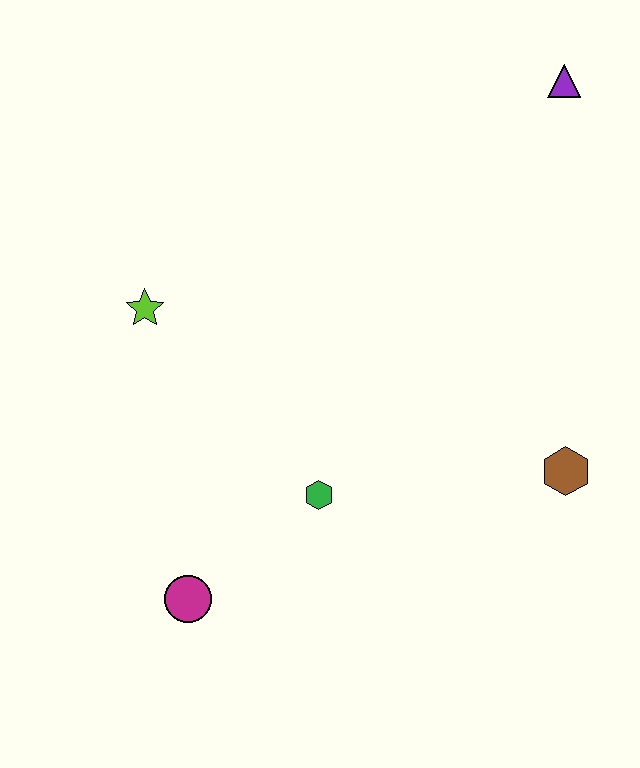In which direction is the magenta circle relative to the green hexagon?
The magenta circle is to the left of the green hexagon.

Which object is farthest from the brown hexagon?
The lime star is farthest from the brown hexagon.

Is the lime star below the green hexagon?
No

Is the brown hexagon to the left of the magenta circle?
No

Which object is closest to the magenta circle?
The green hexagon is closest to the magenta circle.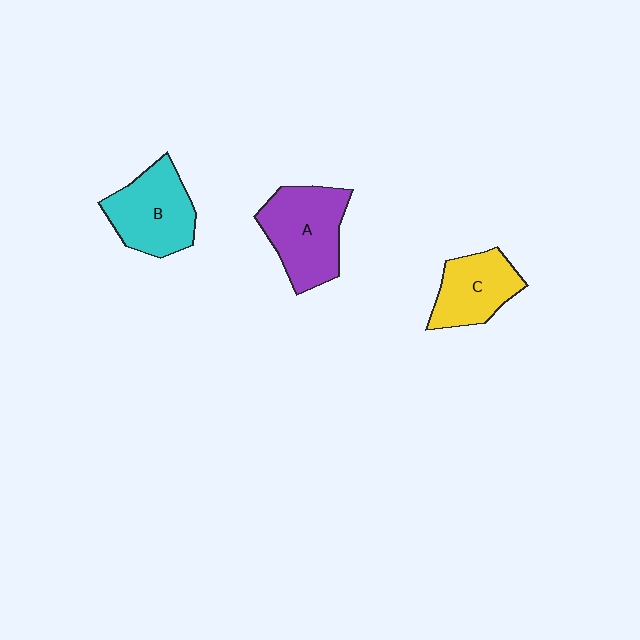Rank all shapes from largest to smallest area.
From largest to smallest: A (purple), B (cyan), C (yellow).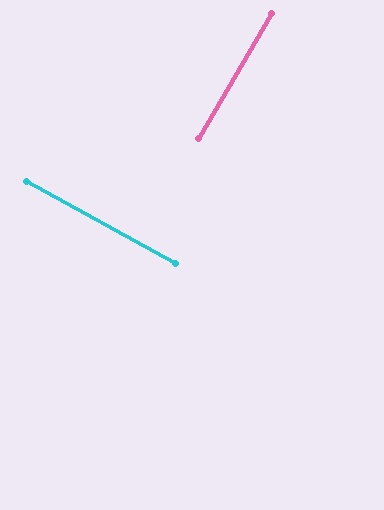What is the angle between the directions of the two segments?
Approximately 89 degrees.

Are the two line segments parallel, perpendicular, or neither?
Perpendicular — they meet at approximately 89°.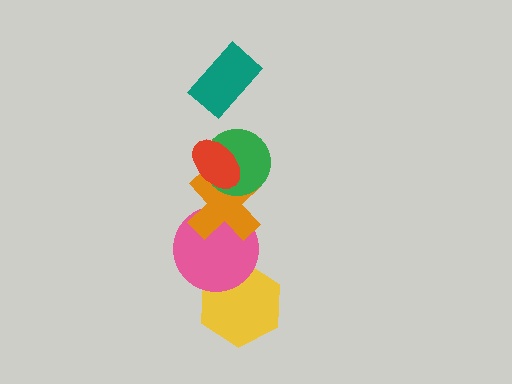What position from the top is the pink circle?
The pink circle is 5th from the top.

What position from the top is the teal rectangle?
The teal rectangle is 1st from the top.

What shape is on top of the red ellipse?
The teal rectangle is on top of the red ellipse.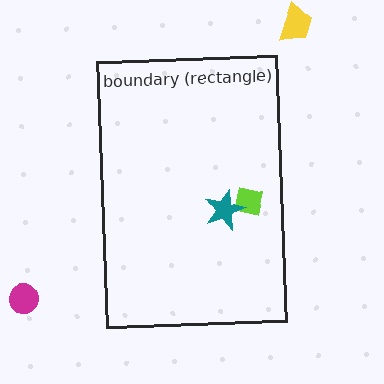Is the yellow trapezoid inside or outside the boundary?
Outside.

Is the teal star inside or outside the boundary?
Inside.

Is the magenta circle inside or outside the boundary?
Outside.